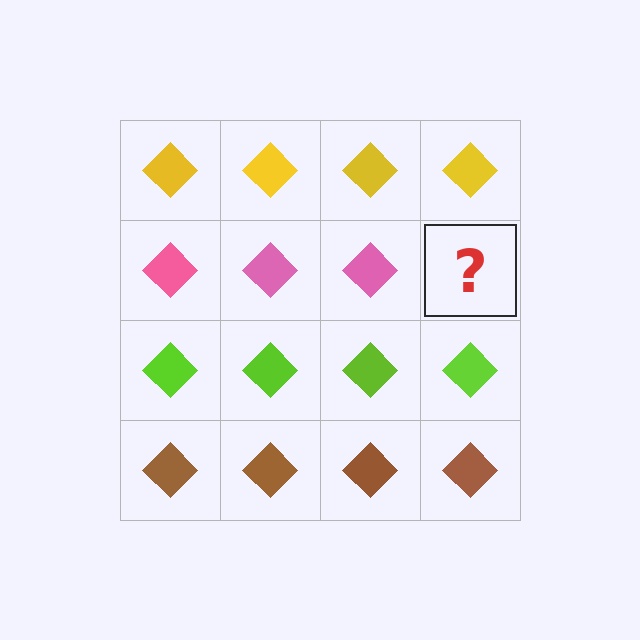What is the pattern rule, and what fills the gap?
The rule is that each row has a consistent color. The gap should be filled with a pink diamond.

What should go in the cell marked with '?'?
The missing cell should contain a pink diamond.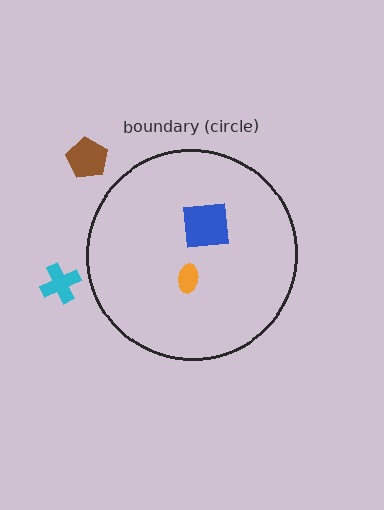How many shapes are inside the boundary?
2 inside, 2 outside.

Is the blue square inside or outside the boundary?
Inside.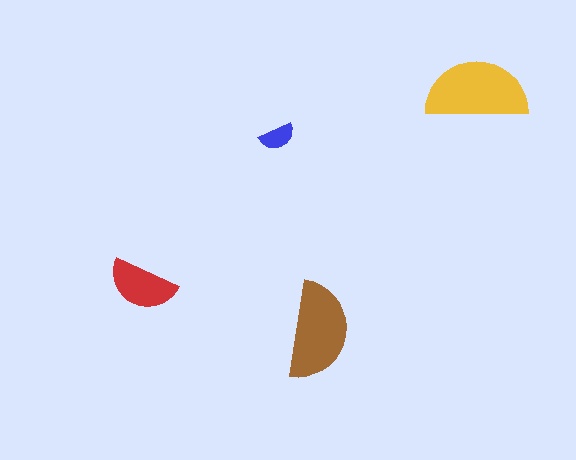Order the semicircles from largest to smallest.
the yellow one, the brown one, the red one, the blue one.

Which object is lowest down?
The brown semicircle is bottommost.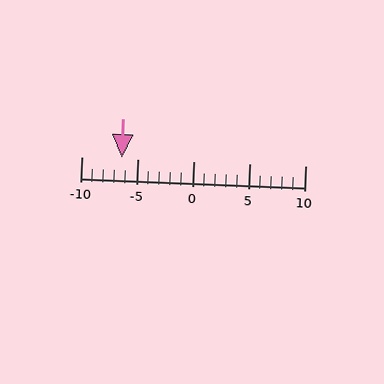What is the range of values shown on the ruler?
The ruler shows values from -10 to 10.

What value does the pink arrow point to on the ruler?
The pink arrow points to approximately -6.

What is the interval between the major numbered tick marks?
The major tick marks are spaced 5 units apart.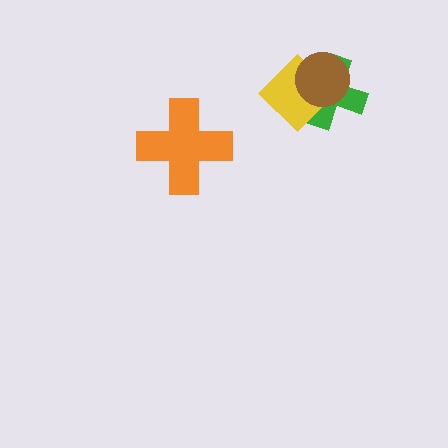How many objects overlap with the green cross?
2 objects overlap with the green cross.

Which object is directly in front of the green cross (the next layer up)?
The yellow diamond is directly in front of the green cross.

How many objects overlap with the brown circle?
2 objects overlap with the brown circle.